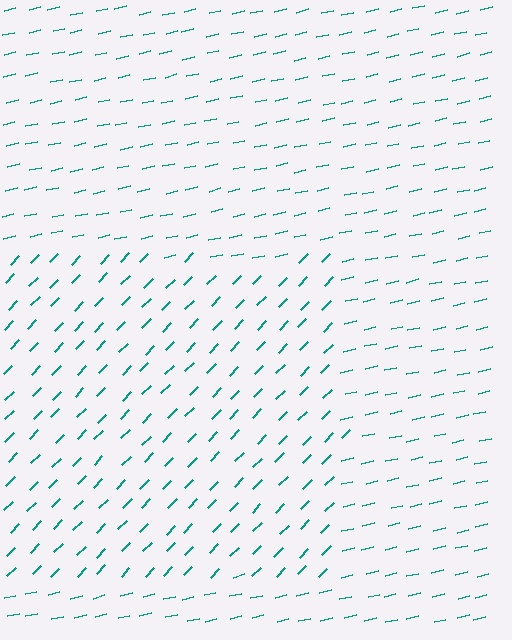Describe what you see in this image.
The image is filled with small teal line segments. A rectangle region in the image has lines oriented differently from the surrounding lines, creating a visible texture boundary.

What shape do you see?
I see a rectangle.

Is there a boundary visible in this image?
Yes, there is a texture boundary formed by a change in line orientation.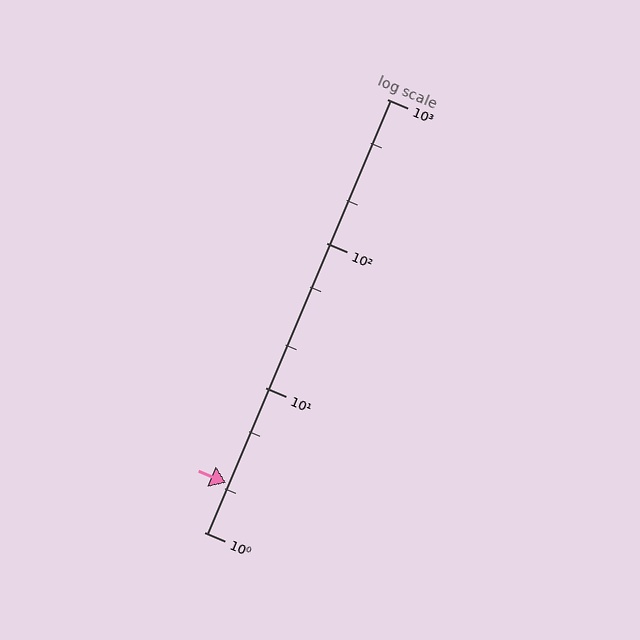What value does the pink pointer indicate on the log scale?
The pointer indicates approximately 2.2.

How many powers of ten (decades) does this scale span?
The scale spans 3 decades, from 1 to 1000.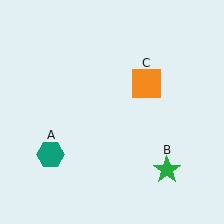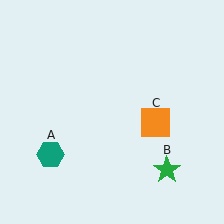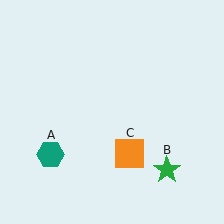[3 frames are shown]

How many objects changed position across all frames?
1 object changed position: orange square (object C).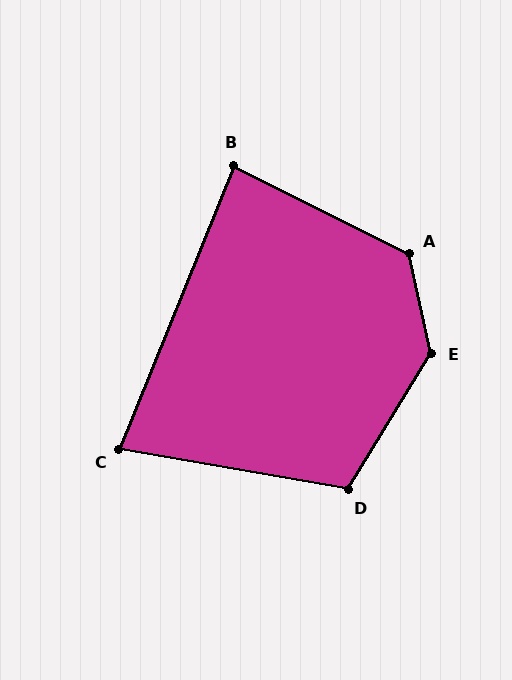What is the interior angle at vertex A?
Approximately 129 degrees (obtuse).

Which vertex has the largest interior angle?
E, at approximately 136 degrees.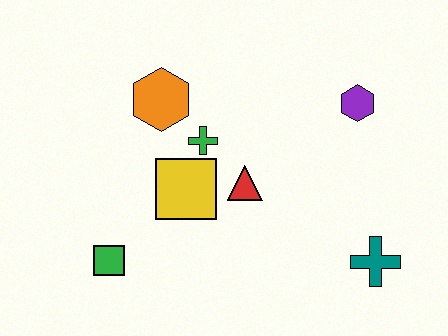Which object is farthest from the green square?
The purple hexagon is farthest from the green square.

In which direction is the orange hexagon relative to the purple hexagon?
The orange hexagon is to the left of the purple hexagon.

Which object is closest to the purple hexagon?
The red triangle is closest to the purple hexagon.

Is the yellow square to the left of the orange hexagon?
No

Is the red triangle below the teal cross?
No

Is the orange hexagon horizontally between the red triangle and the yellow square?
No